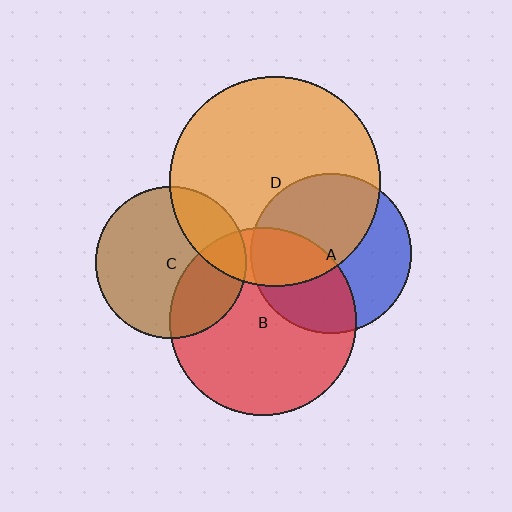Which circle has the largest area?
Circle D (orange).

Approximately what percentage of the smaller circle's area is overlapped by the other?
Approximately 20%.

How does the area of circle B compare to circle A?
Approximately 1.4 times.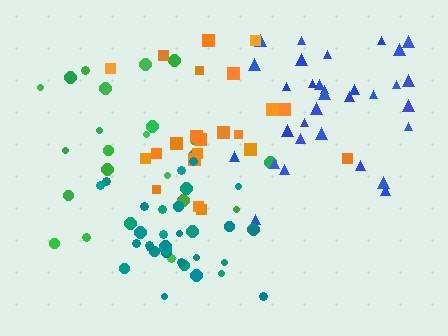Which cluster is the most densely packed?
Teal.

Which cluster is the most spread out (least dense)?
Green.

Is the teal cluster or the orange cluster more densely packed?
Teal.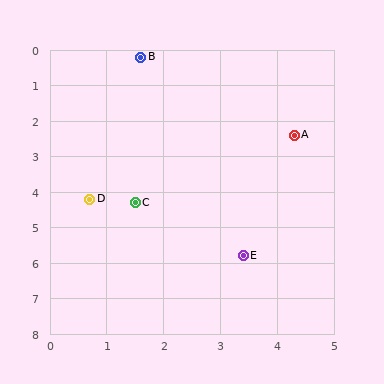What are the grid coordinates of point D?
Point D is at approximately (0.7, 4.2).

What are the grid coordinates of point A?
Point A is at approximately (4.3, 2.4).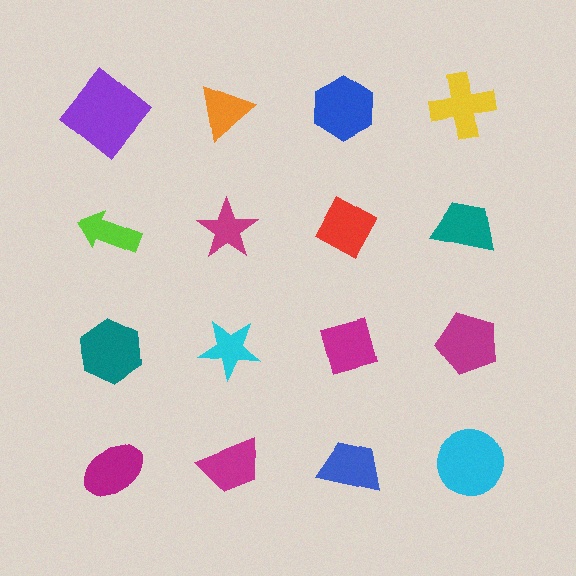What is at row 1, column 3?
A blue hexagon.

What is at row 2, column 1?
A lime arrow.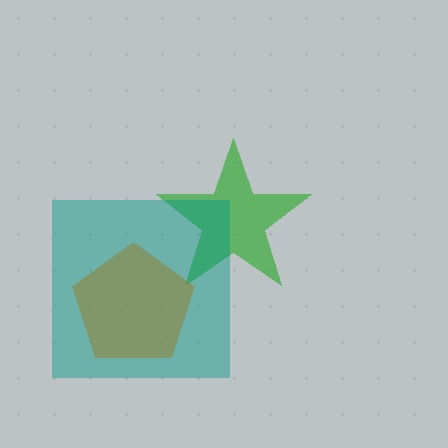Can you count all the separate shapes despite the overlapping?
Yes, there are 3 separate shapes.